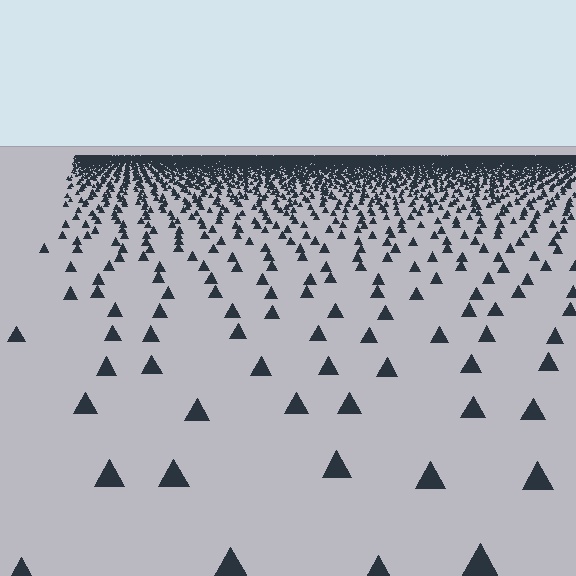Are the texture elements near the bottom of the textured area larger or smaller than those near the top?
Larger. Near the bottom, elements are closer to the viewer and appear at a bigger on-screen size.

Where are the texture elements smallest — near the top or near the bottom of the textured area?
Near the top.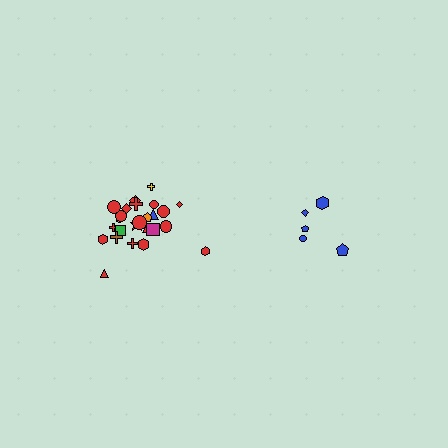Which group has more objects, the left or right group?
The left group.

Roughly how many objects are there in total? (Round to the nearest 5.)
Roughly 30 objects in total.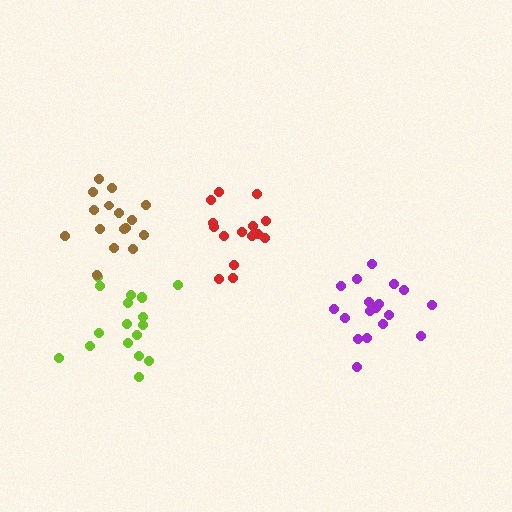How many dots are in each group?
Group 1: 18 dots, Group 2: 18 dots, Group 3: 15 dots, Group 4: 16 dots (67 total).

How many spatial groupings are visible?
There are 4 spatial groupings.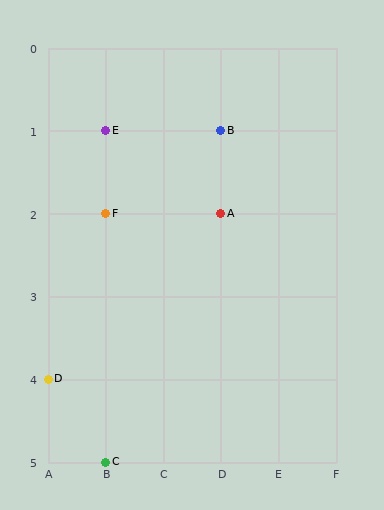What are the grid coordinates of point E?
Point E is at grid coordinates (B, 1).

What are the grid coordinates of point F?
Point F is at grid coordinates (B, 2).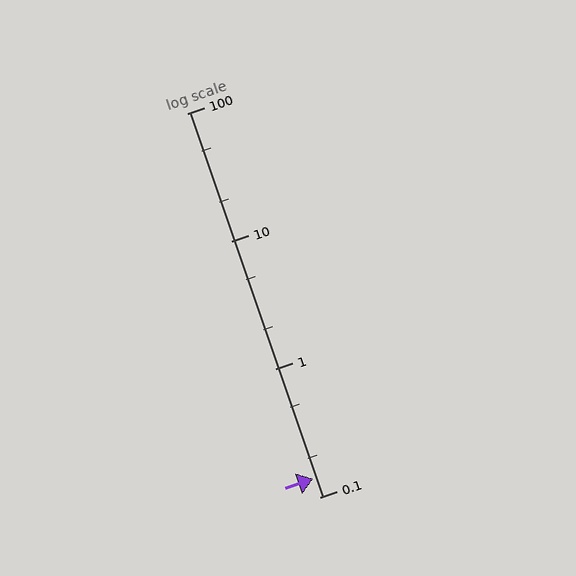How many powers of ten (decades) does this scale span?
The scale spans 3 decades, from 0.1 to 100.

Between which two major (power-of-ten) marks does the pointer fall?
The pointer is between 0.1 and 1.